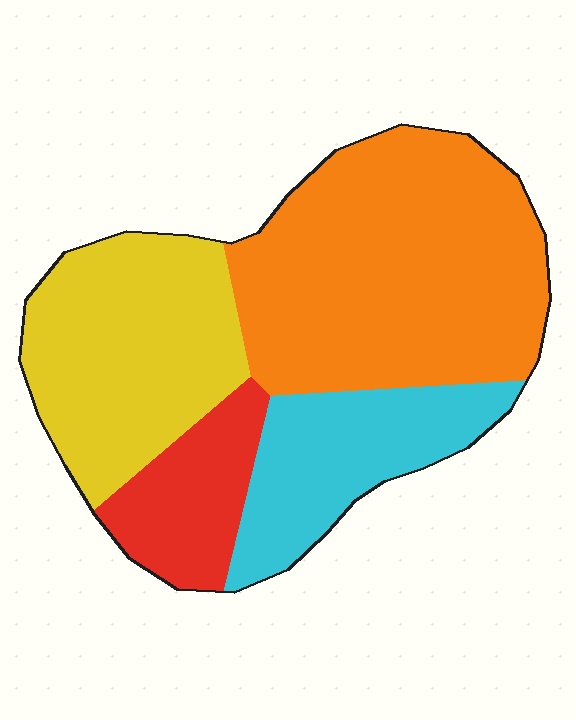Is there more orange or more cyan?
Orange.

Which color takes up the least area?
Red, at roughly 10%.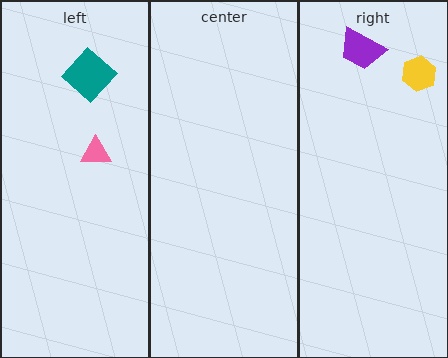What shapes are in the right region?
The yellow hexagon, the purple trapezoid.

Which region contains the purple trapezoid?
The right region.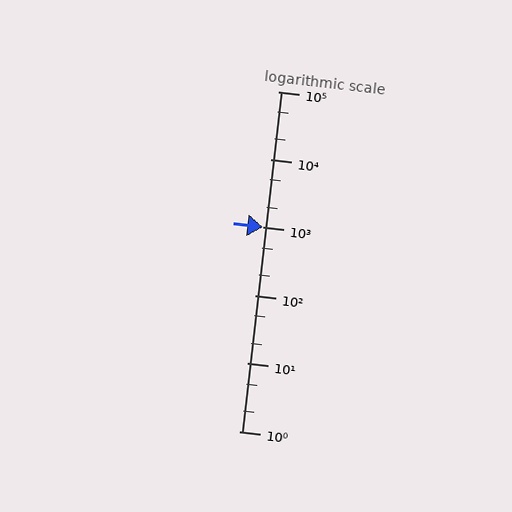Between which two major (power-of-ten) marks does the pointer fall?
The pointer is between 1000 and 10000.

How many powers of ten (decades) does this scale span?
The scale spans 5 decades, from 1 to 100000.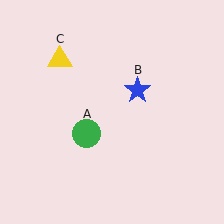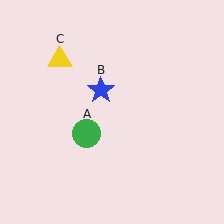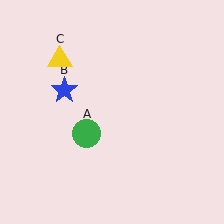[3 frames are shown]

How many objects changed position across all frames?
1 object changed position: blue star (object B).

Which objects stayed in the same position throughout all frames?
Green circle (object A) and yellow triangle (object C) remained stationary.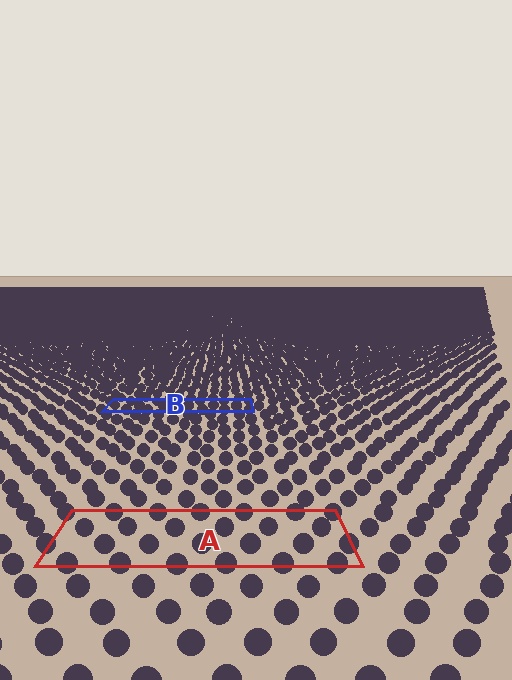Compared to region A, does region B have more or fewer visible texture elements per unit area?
Region B has more texture elements per unit area — they are packed more densely because it is farther away.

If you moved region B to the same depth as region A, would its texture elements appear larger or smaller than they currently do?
They would appear larger. At a closer depth, the same texture elements are projected at a bigger on-screen size.